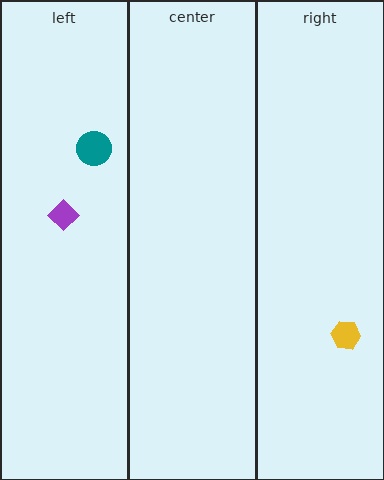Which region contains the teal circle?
The left region.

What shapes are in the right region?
The yellow hexagon.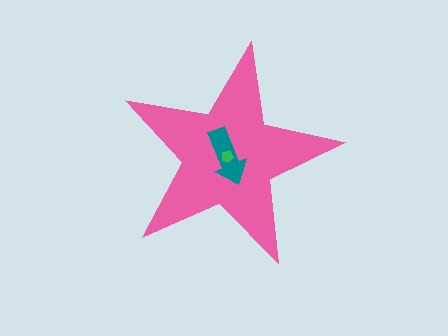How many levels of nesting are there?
3.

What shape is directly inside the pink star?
The teal arrow.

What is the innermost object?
The green pentagon.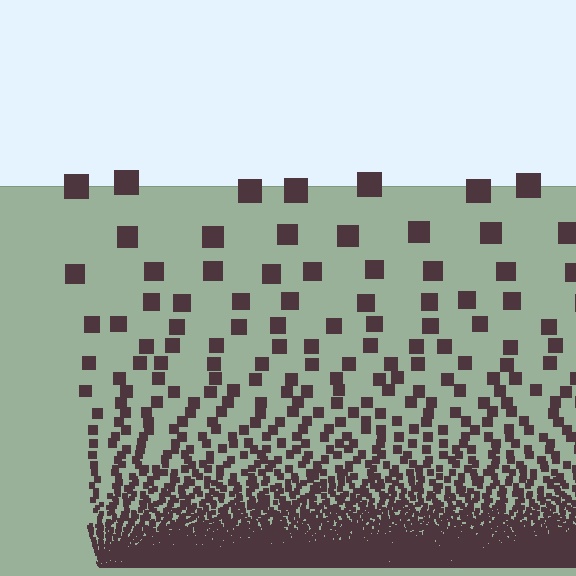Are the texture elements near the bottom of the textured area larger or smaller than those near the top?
Smaller. The gradient is inverted — elements near the bottom are smaller and denser.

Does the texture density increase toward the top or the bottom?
Density increases toward the bottom.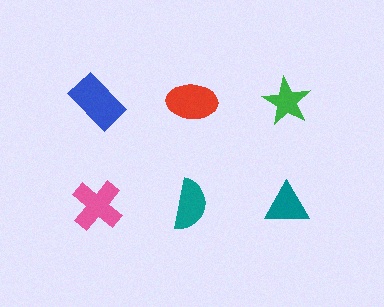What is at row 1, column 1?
A blue rectangle.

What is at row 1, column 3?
A green star.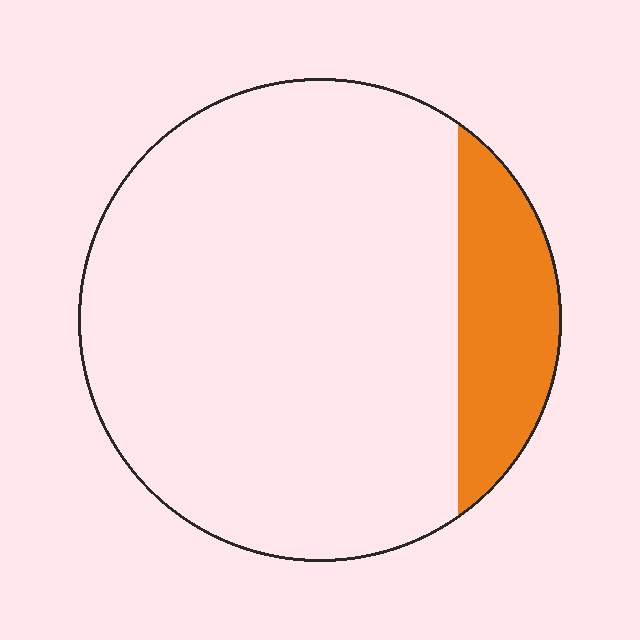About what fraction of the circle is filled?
About one sixth (1/6).